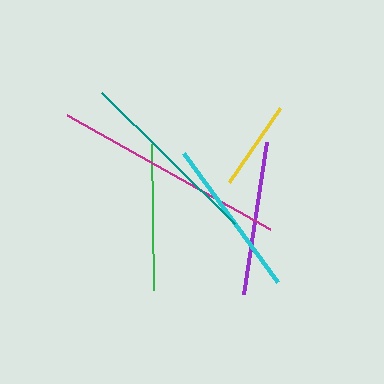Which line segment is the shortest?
The yellow line is the shortest at approximately 90 pixels.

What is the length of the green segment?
The green segment is approximately 146 pixels long.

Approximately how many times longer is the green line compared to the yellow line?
The green line is approximately 1.6 times the length of the yellow line.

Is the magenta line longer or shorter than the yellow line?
The magenta line is longer than the yellow line.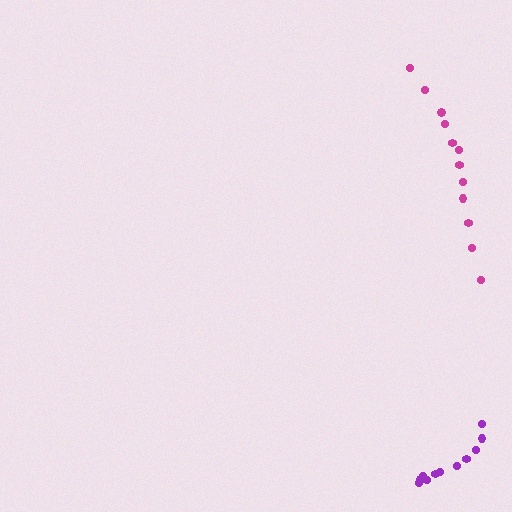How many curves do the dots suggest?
There are 2 distinct paths.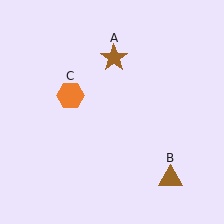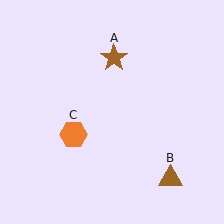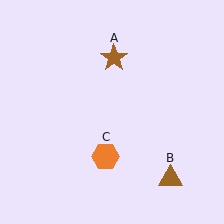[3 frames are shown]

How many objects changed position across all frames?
1 object changed position: orange hexagon (object C).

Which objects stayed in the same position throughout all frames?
Brown star (object A) and brown triangle (object B) remained stationary.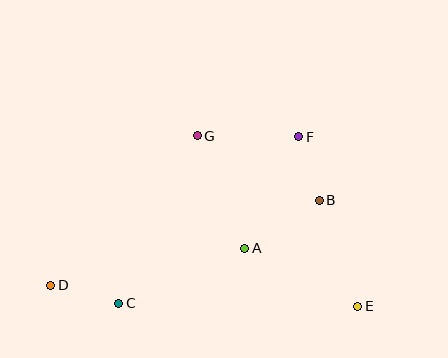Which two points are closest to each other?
Points B and F are closest to each other.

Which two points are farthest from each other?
Points D and E are farthest from each other.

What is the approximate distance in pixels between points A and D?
The distance between A and D is approximately 198 pixels.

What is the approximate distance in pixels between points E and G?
The distance between E and G is approximately 234 pixels.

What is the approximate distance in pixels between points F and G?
The distance between F and G is approximately 102 pixels.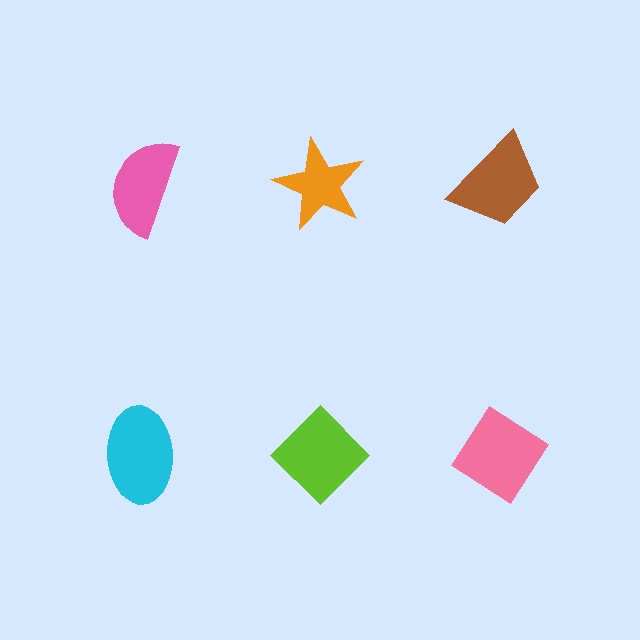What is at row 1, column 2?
An orange star.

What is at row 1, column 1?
A pink semicircle.